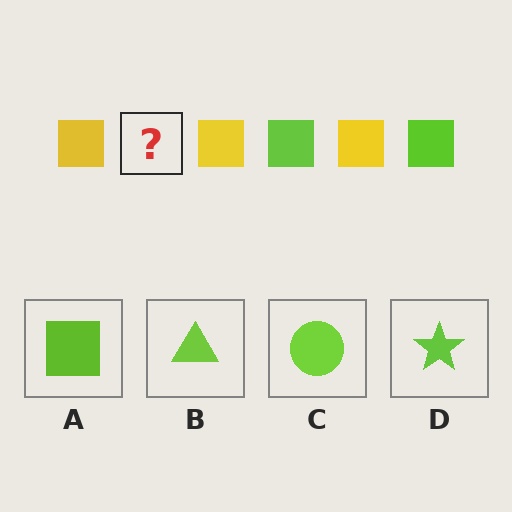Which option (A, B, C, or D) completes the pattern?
A.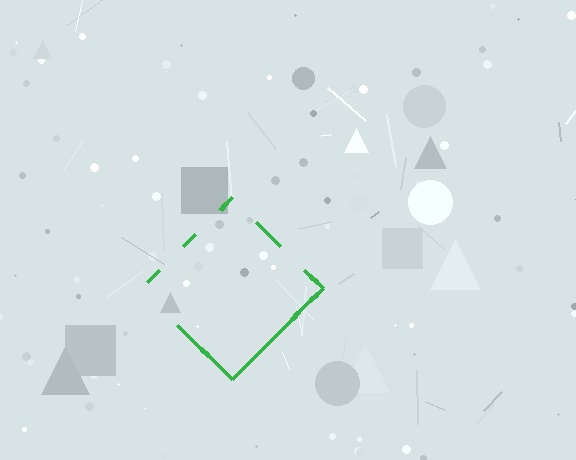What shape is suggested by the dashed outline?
The dashed outline suggests a diamond.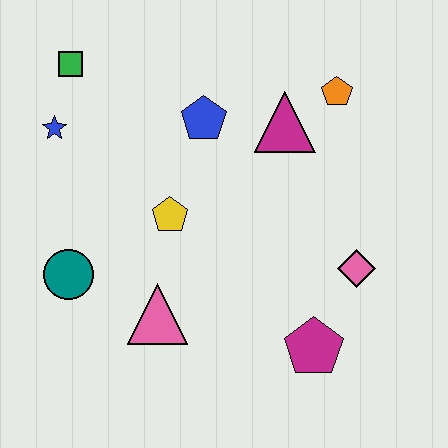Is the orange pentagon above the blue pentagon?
Yes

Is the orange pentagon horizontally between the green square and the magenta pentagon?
No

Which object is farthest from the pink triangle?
The orange pentagon is farthest from the pink triangle.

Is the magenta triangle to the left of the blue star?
No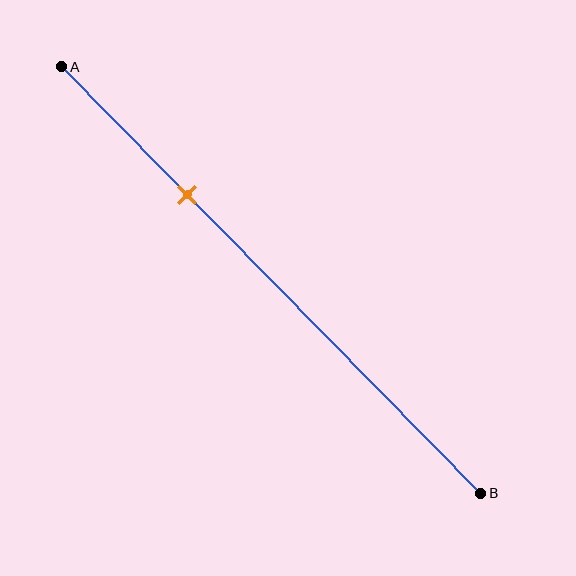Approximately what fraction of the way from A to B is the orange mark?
The orange mark is approximately 30% of the way from A to B.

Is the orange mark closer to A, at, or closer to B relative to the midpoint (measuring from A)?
The orange mark is closer to point A than the midpoint of segment AB.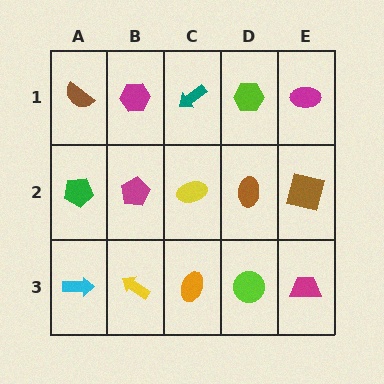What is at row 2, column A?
A green pentagon.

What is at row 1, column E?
A magenta ellipse.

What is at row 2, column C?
A yellow ellipse.